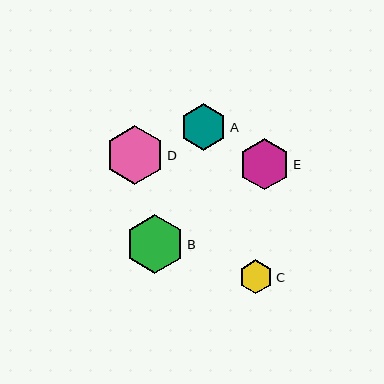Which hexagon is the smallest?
Hexagon C is the smallest with a size of approximately 34 pixels.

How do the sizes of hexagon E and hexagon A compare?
Hexagon E and hexagon A are approximately the same size.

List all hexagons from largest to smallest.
From largest to smallest: B, D, E, A, C.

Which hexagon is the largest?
Hexagon B is the largest with a size of approximately 59 pixels.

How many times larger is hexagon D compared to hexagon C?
Hexagon D is approximately 1.7 times the size of hexagon C.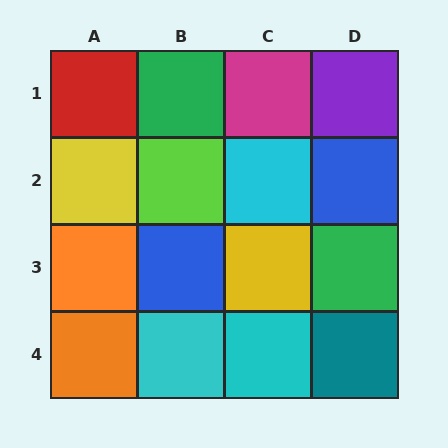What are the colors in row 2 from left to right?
Yellow, lime, cyan, blue.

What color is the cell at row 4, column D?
Teal.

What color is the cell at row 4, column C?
Cyan.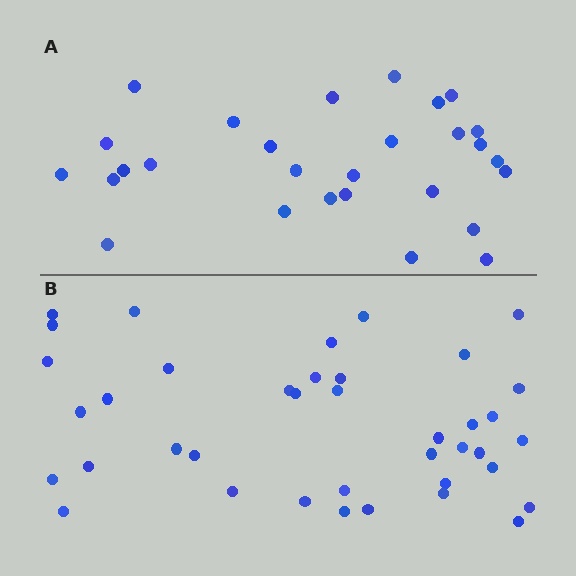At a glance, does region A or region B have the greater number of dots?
Region B (the bottom region) has more dots.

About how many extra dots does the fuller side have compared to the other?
Region B has roughly 12 or so more dots than region A.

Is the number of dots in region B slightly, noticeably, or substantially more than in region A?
Region B has noticeably more, but not dramatically so. The ratio is roughly 1.4 to 1.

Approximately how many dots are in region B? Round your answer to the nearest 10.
About 40 dots. (The exact count is 39, which rounds to 40.)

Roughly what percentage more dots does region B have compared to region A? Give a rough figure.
About 40% more.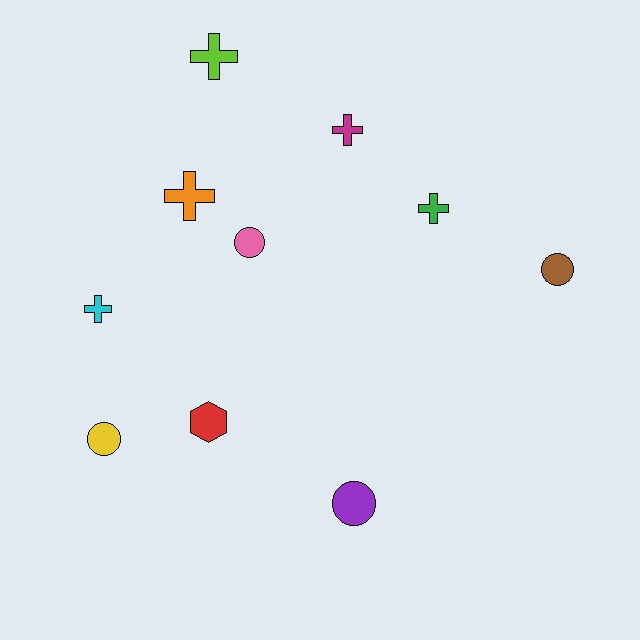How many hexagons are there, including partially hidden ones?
There is 1 hexagon.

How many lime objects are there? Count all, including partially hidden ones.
There is 1 lime object.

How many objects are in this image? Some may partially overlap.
There are 10 objects.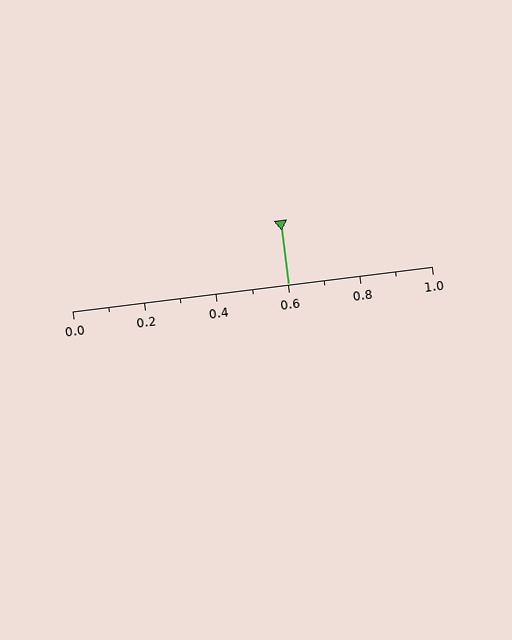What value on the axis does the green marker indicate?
The marker indicates approximately 0.6.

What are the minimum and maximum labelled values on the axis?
The axis runs from 0.0 to 1.0.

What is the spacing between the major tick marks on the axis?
The major ticks are spaced 0.2 apart.